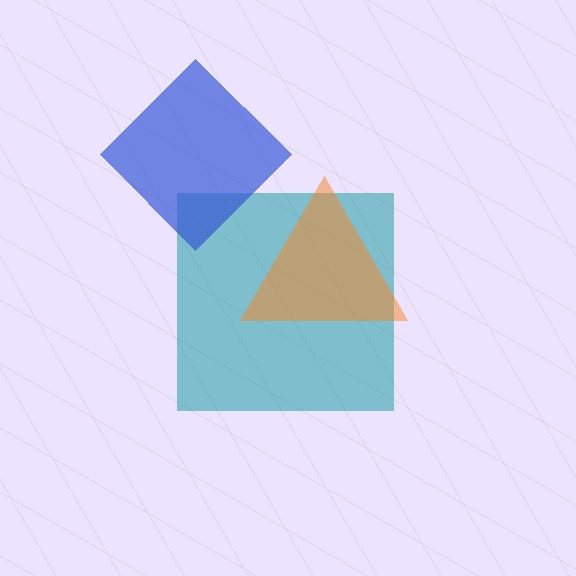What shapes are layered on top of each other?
The layered shapes are: a teal square, a blue diamond, an orange triangle.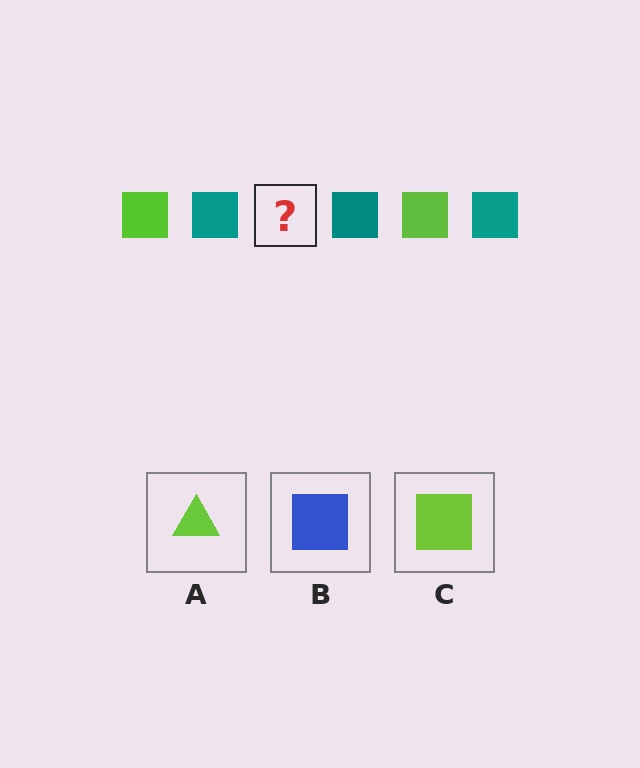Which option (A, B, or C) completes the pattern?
C.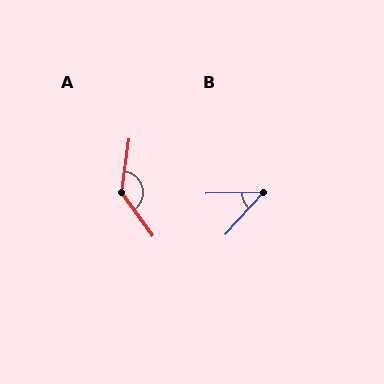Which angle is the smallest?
B, at approximately 47 degrees.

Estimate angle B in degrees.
Approximately 47 degrees.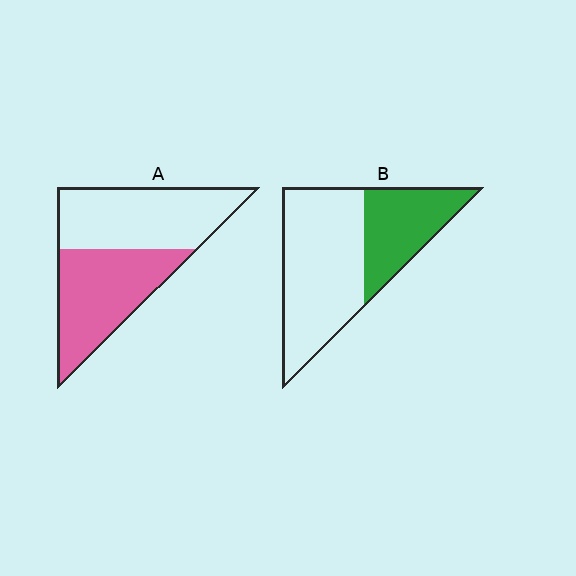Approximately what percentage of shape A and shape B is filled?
A is approximately 50% and B is approximately 35%.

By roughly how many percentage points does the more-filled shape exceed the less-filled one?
By roughly 15 percentage points (A over B).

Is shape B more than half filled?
No.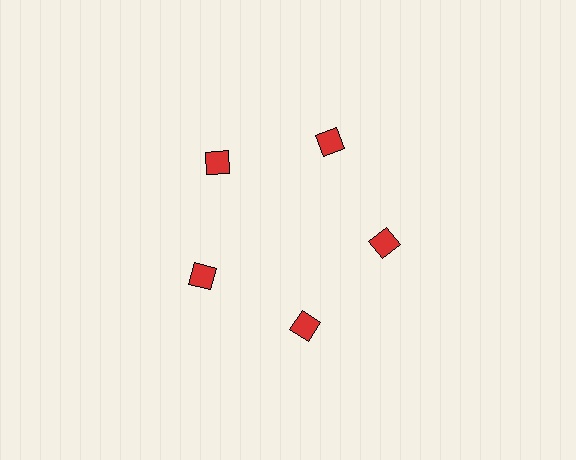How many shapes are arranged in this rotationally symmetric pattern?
There are 5 shapes, arranged in 5 groups of 1.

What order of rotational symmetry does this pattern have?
This pattern has 5-fold rotational symmetry.